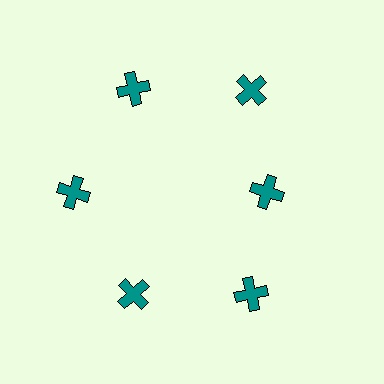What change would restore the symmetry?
The symmetry would be restored by moving it outward, back onto the ring so that all 6 crosses sit at equal angles and equal distance from the center.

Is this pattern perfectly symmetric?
No. The 6 teal crosses are arranged in a ring, but one element near the 3 o'clock position is pulled inward toward the center, breaking the 6-fold rotational symmetry.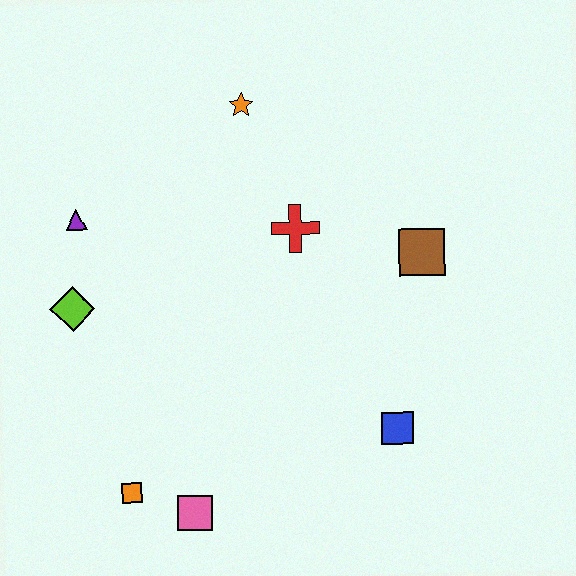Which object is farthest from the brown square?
The orange square is farthest from the brown square.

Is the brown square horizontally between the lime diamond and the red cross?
No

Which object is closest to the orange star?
The red cross is closest to the orange star.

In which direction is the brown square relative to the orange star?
The brown square is to the right of the orange star.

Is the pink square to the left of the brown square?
Yes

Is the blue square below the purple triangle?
Yes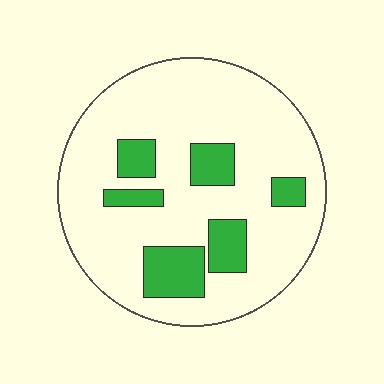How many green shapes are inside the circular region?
6.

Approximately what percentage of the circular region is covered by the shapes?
Approximately 20%.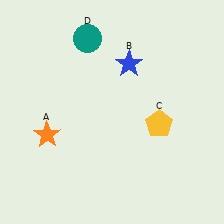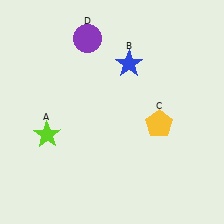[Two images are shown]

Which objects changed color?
A changed from orange to lime. D changed from teal to purple.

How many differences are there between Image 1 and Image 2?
There are 2 differences between the two images.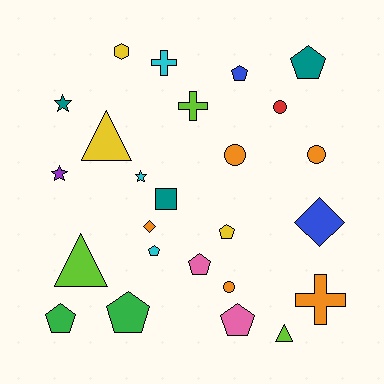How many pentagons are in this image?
There are 8 pentagons.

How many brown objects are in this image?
There are no brown objects.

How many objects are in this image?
There are 25 objects.